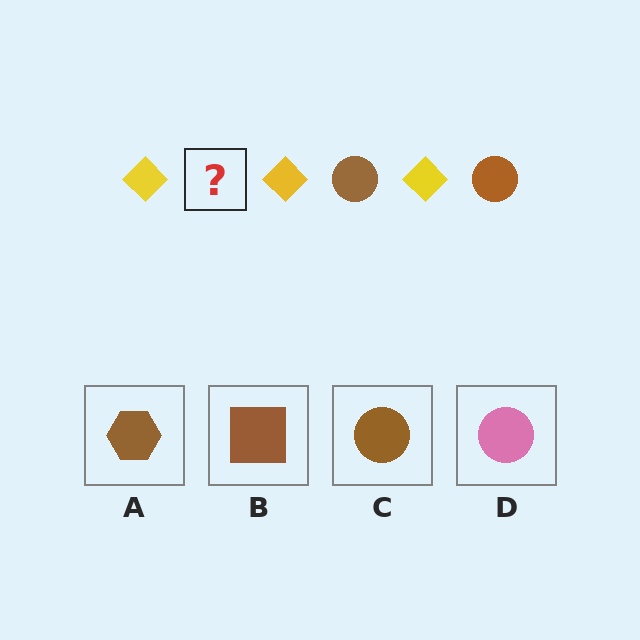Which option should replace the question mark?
Option C.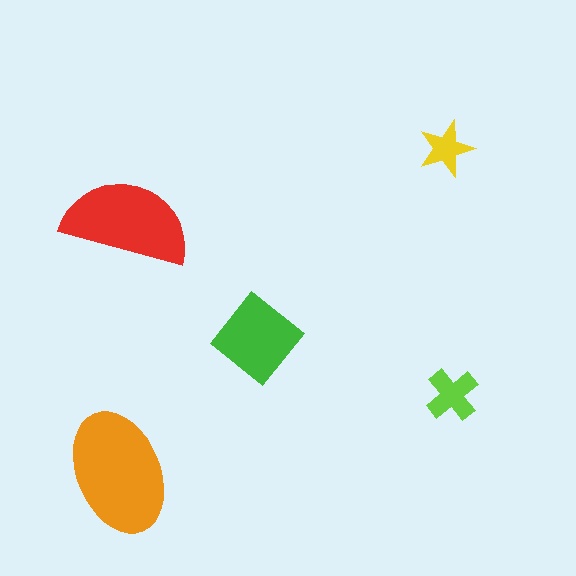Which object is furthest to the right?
The lime cross is rightmost.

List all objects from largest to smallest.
The orange ellipse, the red semicircle, the green diamond, the lime cross, the yellow star.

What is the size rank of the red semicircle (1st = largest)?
2nd.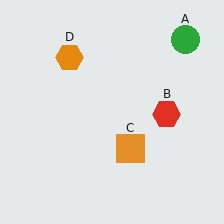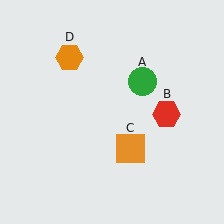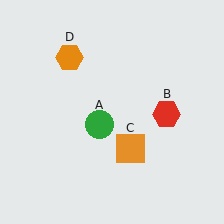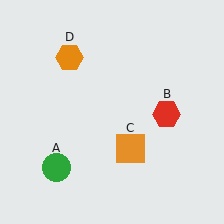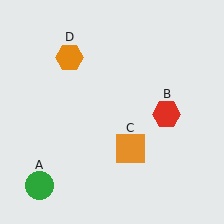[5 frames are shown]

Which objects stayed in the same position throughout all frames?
Red hexagon (object B) and orange square (object C) and orange hexagon (object D) remained stationary.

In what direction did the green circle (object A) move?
The green circle (object A) moved down and to the left.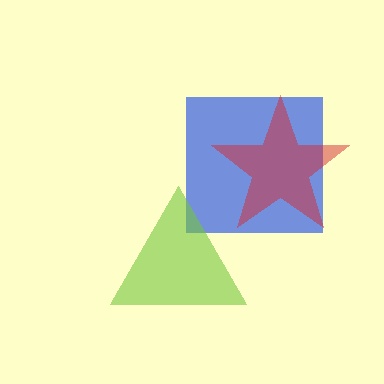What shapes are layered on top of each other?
The layered shapes are: a blue square, a lime triangle, a red star.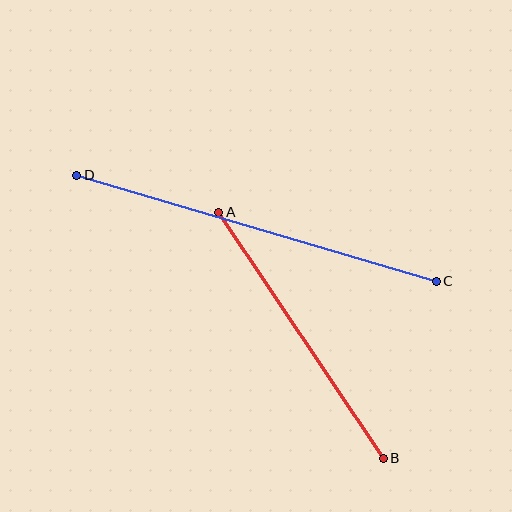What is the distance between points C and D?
The distance is approximately 375 pixels.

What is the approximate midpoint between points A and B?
The midpoint is at approximately (301, 335) pixels.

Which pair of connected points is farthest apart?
Points C and D are farthest apart.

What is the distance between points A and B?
The distance is approximately 296 pixels.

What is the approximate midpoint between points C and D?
The midpoint is at approximately (256, 228) pixels.